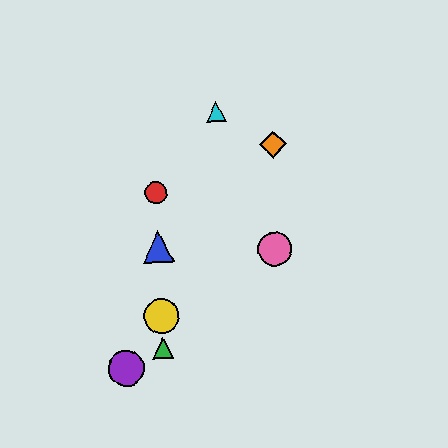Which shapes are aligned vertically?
The red circle, the blue triangle, the green triangle, the yellow circle are aligned vertically.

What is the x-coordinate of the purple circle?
The purple circle is at x≈127.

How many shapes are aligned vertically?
4 shapes (the red circle, the blue triangle, the green triangle, the yellow circle) are aligned vertically.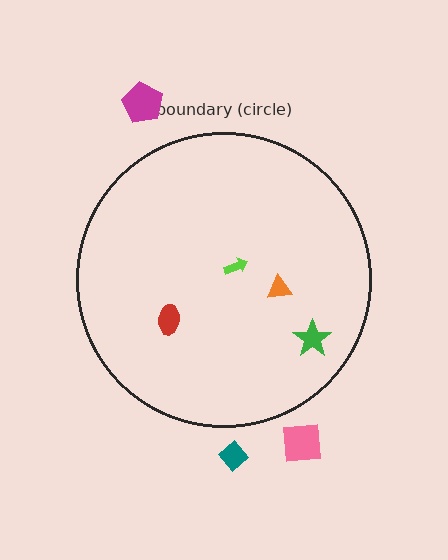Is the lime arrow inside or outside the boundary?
Inside.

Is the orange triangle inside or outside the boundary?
Inside.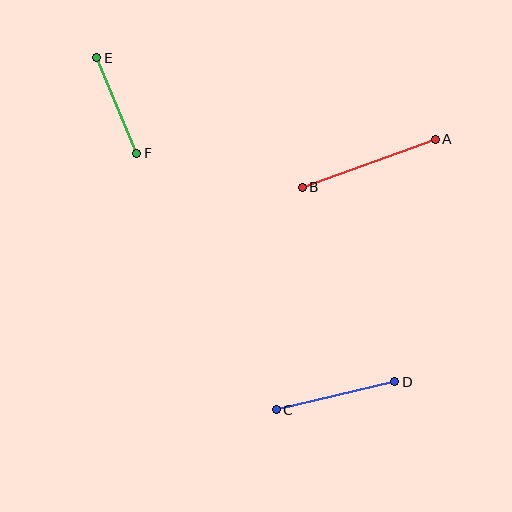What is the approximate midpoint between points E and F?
The midpoint is at approximately (117, 105) pixels.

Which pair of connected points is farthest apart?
Points A and B are farthest apart.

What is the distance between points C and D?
The distance is approximately 122 pixels.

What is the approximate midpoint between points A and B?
The midpoint is at approximately (369, 163) pixels.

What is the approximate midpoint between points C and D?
The midpoint is at approximately (336, 396) pixels.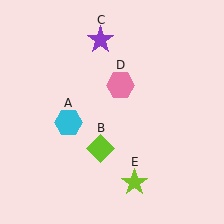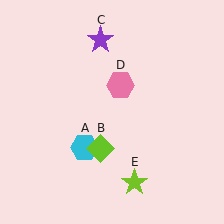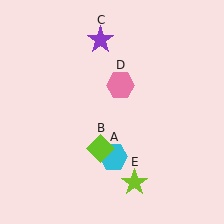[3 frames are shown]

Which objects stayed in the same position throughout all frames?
Lime diamond (object B) and purple star (object C) and pink hexagon (object D) and lime star (object E) remained stationary.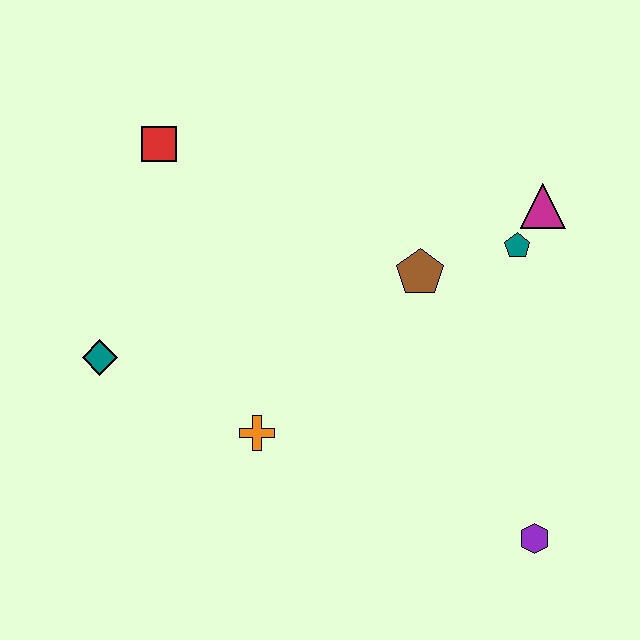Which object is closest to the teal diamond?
The orange cross is closest to the teal diamond.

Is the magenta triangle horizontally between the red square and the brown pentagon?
No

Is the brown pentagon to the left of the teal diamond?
No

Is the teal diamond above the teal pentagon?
No